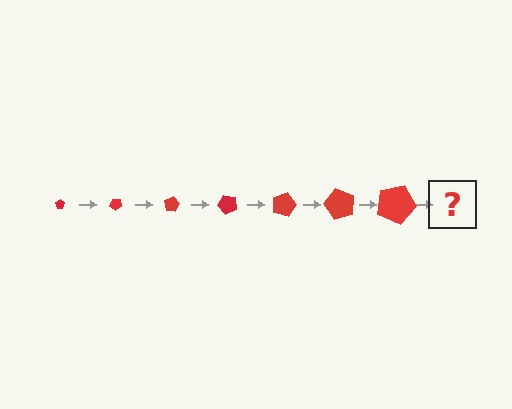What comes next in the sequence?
The next element should be a pentagon, larger than the previous one and rotated 280 degrees from the start.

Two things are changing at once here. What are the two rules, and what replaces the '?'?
The two rules are that the pentagon grows larger each step and it rotates 40 degrees each step. The '?' should be a pentagon, larger than the previous one and rotated 280 degrees from the start.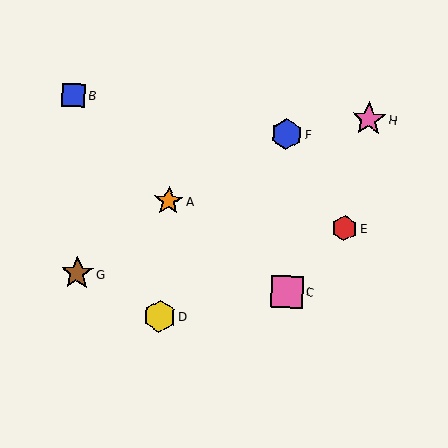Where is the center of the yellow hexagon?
The center of the yellow hexagon is at (159, 316).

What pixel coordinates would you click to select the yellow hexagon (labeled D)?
Click at (159, 316) to select the yellow hexagon D.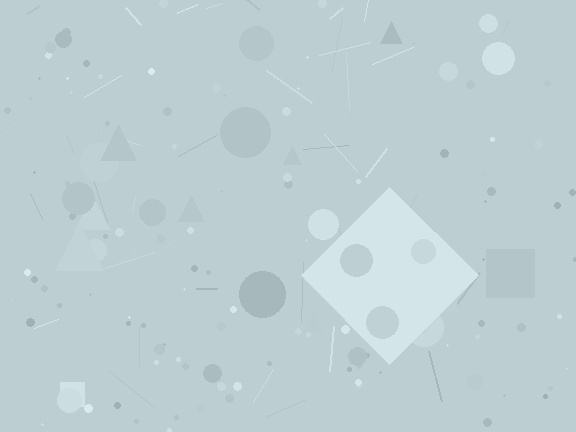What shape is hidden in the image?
A diamond is hidden in the image.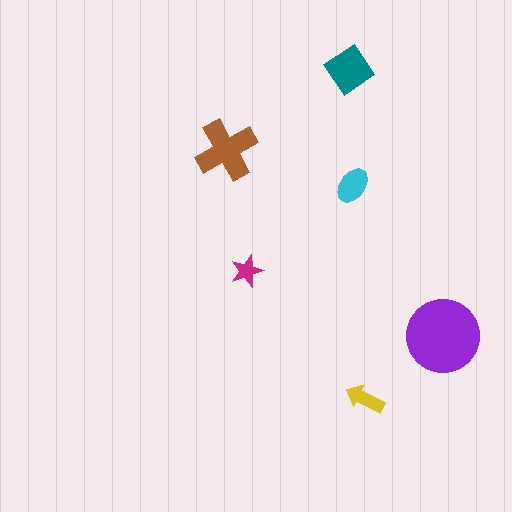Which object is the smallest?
The magenta star.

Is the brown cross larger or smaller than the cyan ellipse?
Larger.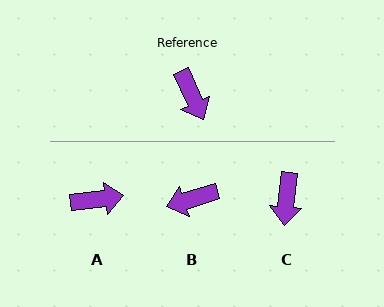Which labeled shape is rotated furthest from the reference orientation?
B, about 98 degrees away.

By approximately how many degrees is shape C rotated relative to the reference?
Approximately 30 degrees clockwise.